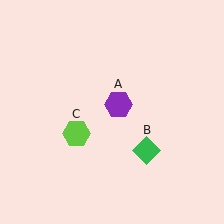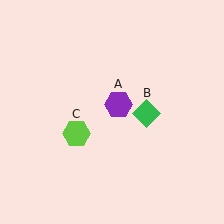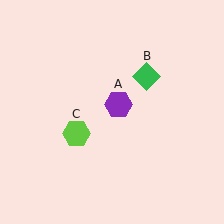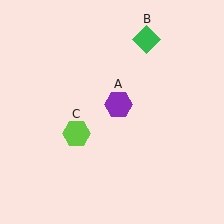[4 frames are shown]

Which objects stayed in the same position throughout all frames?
Purple hexagon (object A) and lime hexagon (object C) remained stationary.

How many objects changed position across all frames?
1 object changed position: green diamond (object B).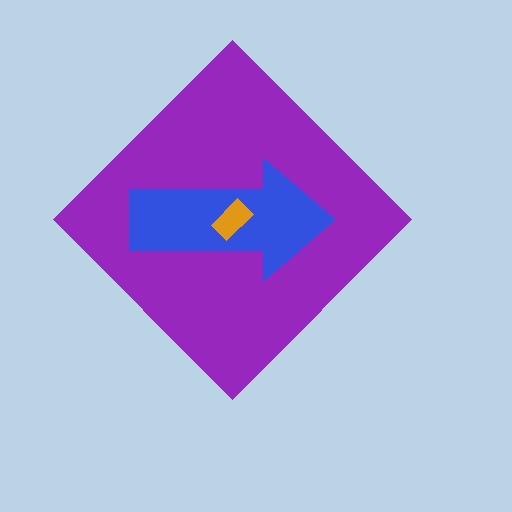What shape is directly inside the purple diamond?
The blue arrow.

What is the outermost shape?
The purple diamond.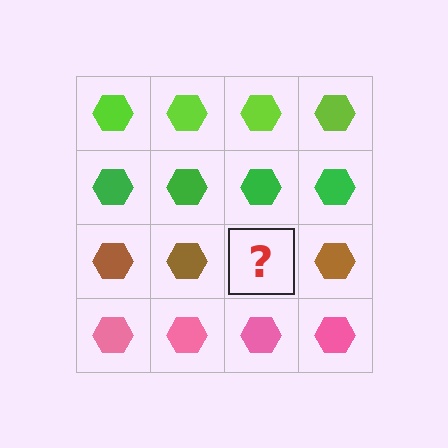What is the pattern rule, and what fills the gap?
The rule is that each row has a consistent color. The gap should be filled with a brown hexagon.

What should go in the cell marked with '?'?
The missing cell should contain a brown hexagon.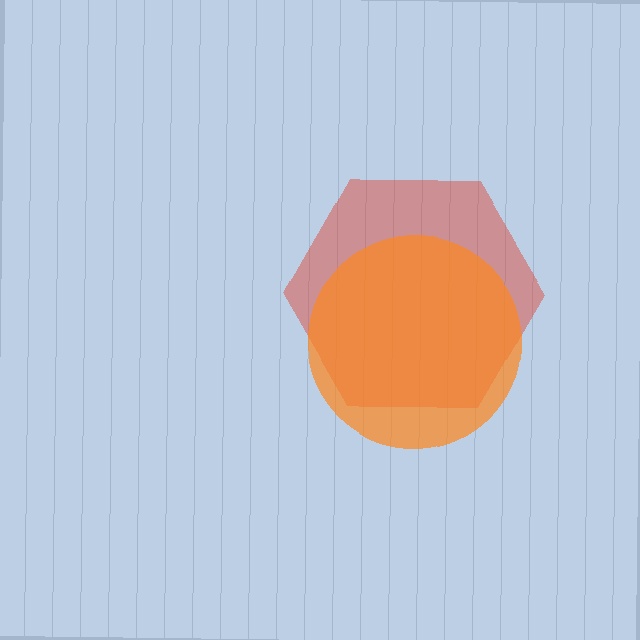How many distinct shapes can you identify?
There are 2 distinct shapes: a red hexagon, an orange circle.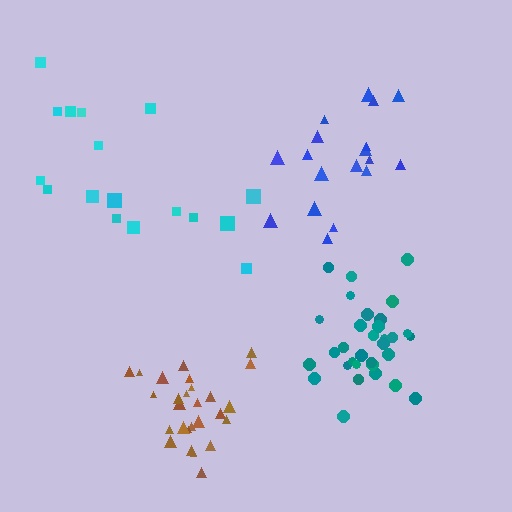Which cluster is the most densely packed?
Teal.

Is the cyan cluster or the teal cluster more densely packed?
Teal.